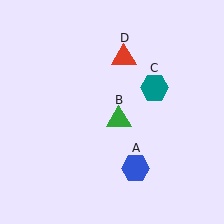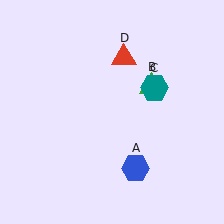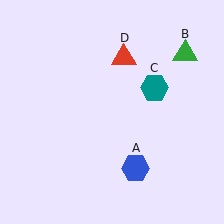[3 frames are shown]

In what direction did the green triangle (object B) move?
The green triangle (object B) moved up and to the right.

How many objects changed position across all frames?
1 object changed position: green triangle (object B).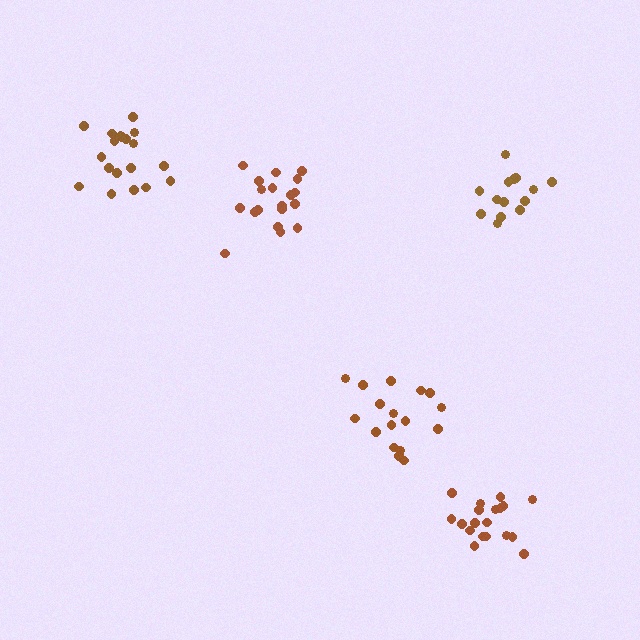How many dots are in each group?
Group 1: 17 dots, Group 2: 19 dots, Group 3: 19 dots, Group 4: 14 dots, Group 5: 19 dots (88 total).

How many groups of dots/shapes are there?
There are 5 groups.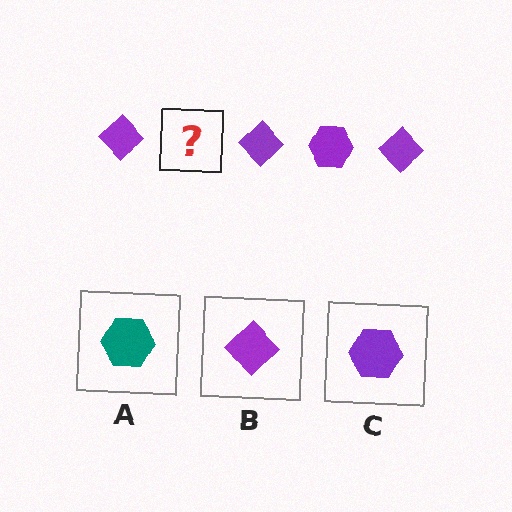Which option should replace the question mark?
Option C.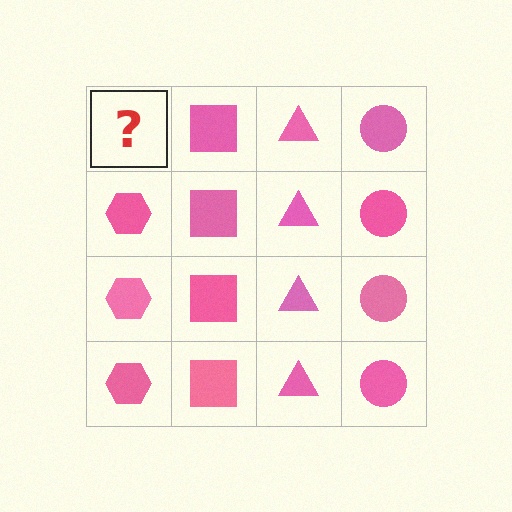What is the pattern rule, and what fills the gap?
The rule is that each column has a consistent shape. The gap should be filled with a pink hexagon.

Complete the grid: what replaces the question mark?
The question mark should be replaced with a pink hexagon.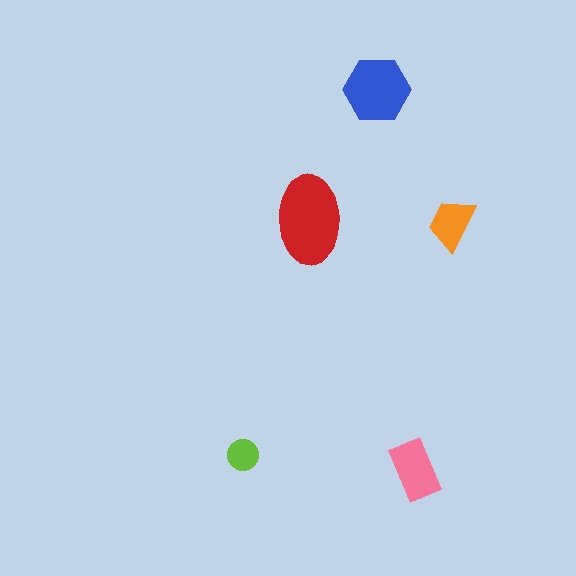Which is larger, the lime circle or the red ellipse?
The red ellipse.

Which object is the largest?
The red ellipse.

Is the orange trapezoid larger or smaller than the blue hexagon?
Smaller.